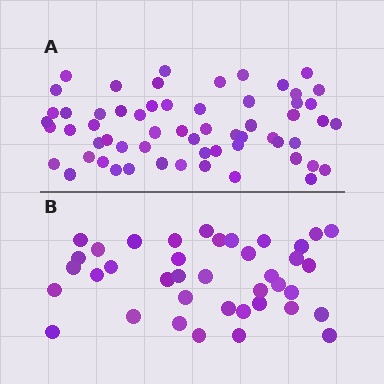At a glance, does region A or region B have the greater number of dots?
Region A (the top region) has more dots.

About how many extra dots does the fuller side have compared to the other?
Region A has approximately 20 more dots than region B.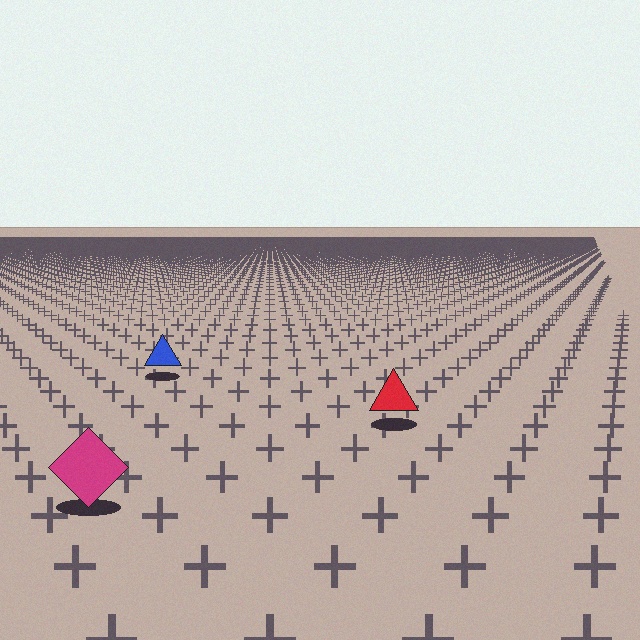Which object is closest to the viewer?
The magenta diamond is closest. The texture marks near it are larger and more spread out.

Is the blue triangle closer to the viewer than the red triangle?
No. The red triangle is closer — you can tell from the texture gradient: the ground texture is coarser near it.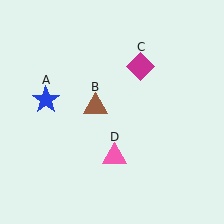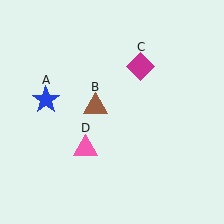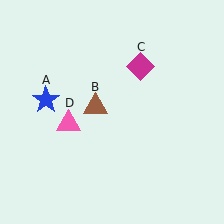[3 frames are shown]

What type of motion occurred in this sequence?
The pink triangle (object D) rotated clockwise around the center of the scene.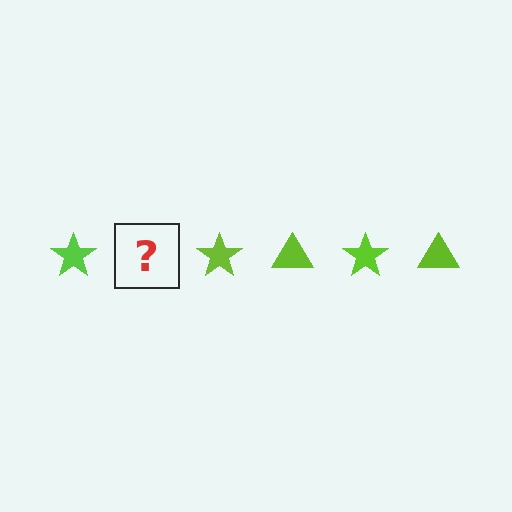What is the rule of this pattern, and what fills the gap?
The rule is that the pattern cycles through star, triangle shapes in lime. The gap should be filled with a lime triangle.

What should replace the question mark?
The question mark should be replaced with a lime triangle.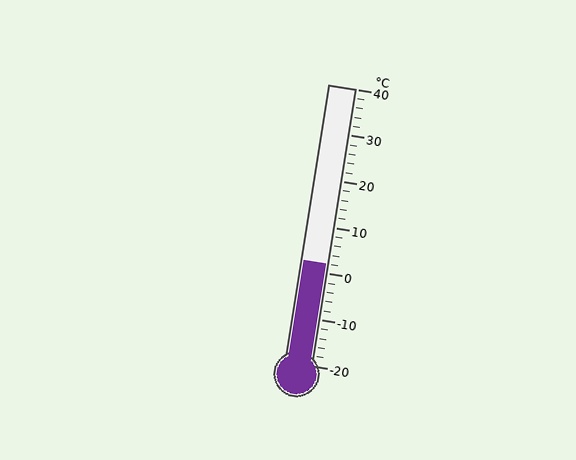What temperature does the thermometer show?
The thermometer shows approximately 2°C.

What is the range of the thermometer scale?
The thermometer scale ranges from -20°C to 40°C.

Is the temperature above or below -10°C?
The temperature is above -10°C.